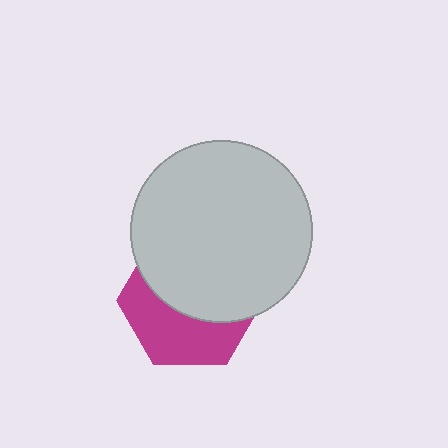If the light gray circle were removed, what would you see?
You would see the complete magenta hexagon.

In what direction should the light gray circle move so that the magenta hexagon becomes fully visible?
The light gray circle should move up. That is the shortest direction to clear the overlap and leave the magenta hexagon fully visible.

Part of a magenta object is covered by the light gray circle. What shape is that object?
It is a hexagon.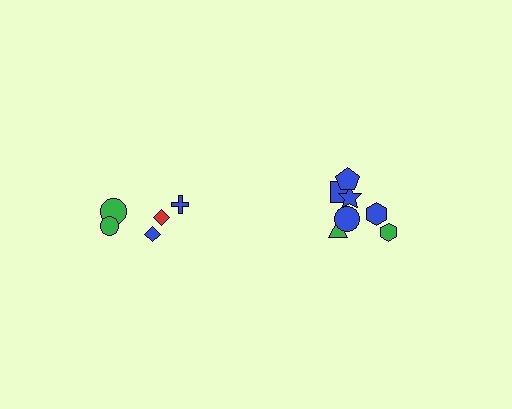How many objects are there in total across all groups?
There are 12 objects.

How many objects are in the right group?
There are 7 objects.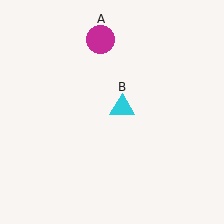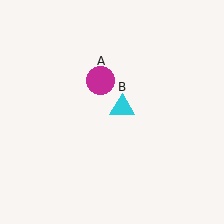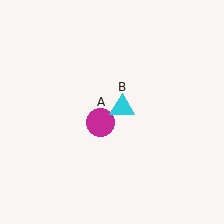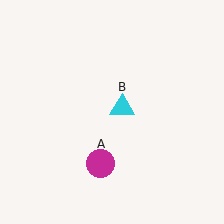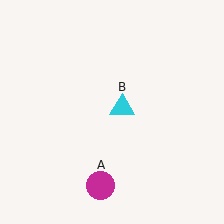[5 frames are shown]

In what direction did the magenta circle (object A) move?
The magenta circle (object A) moved down.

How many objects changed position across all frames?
1 object changed position: magenta circle (object A).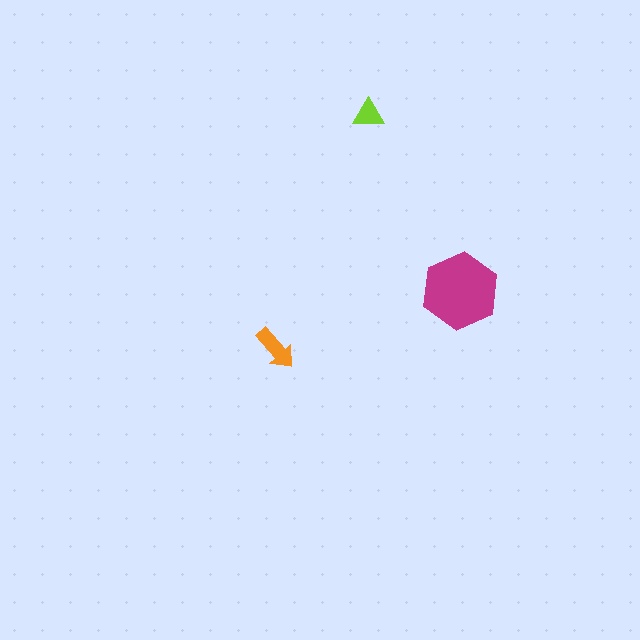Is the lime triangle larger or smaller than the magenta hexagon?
Smaller.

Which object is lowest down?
The orange arrow is bottommost.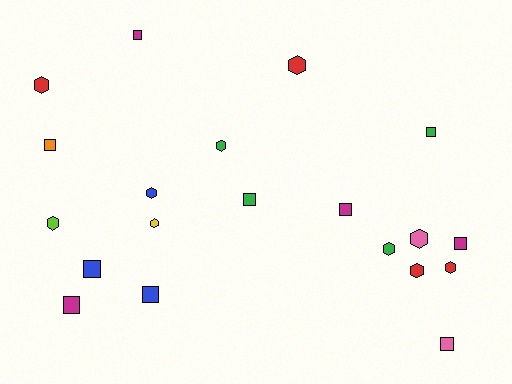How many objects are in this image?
There are 20 objects.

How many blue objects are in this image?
There are 3 blue objects.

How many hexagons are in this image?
There are 10 hexagons.